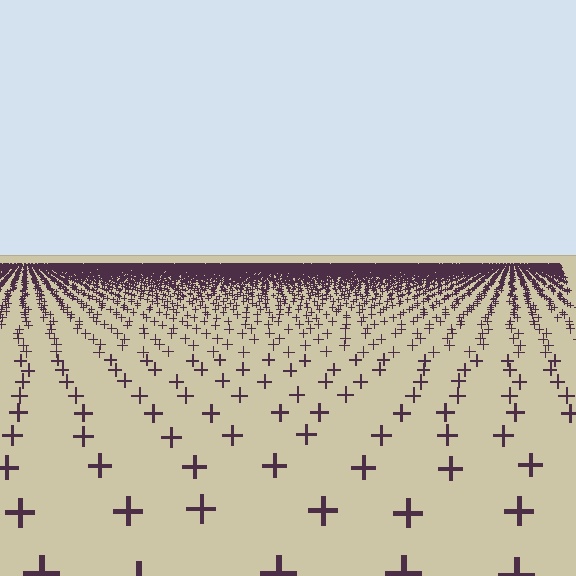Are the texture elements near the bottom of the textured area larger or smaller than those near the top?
Larger. Near the bottom, elements are closer to the viewer and appear at a bigger on-screen size.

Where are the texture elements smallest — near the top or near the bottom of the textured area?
Near the top.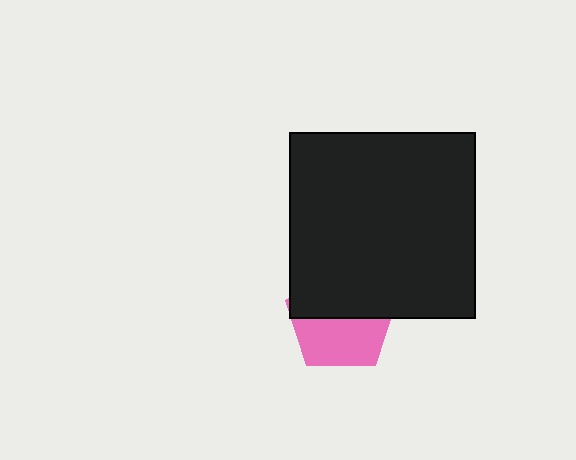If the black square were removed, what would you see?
You would see the complete pink pentagon.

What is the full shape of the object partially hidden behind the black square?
The partially hidden object is a pink pentagon.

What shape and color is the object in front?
The object in front is a black square.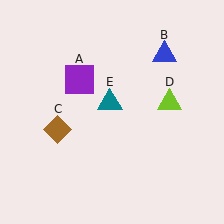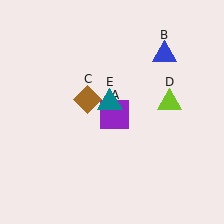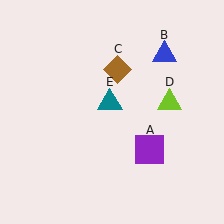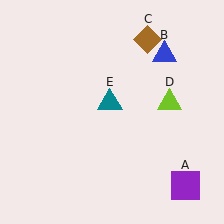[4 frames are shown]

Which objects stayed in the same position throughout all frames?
Blue triangle (object B) and lime triangle (object D) and teal triangle (object E) remained stationary.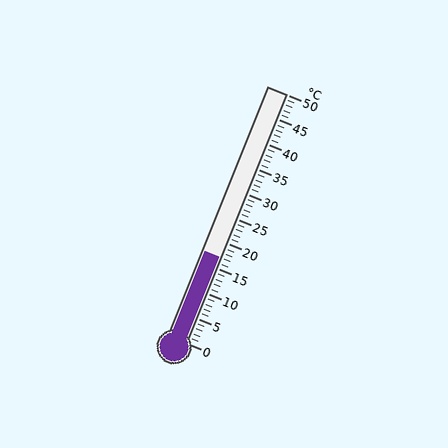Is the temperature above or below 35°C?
The temperature is below 35°C.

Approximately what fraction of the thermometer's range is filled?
The thermometer is filled to approximately 35% of its range.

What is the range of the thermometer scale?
The thermometer scale ranges from 0°C to 50°C.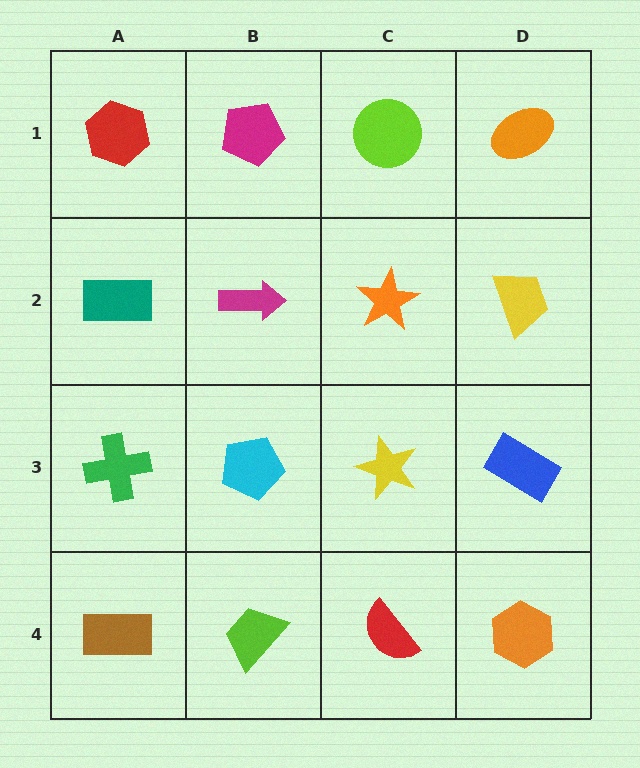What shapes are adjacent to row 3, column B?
A magenta arrow (row 2, column B), a lime trapezoid (row 4, column B), a green cross (row 3, column A), a yellow star (row 3, column C).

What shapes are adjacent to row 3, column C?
An orange star (row 2, column C), a red semicircle (row 4, column C), a cyan pentagon (row 3, column B), a blue rectangle (row 3, column D).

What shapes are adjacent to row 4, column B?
A cyan pentagon (row 3, column B), a brown rectangle (row 4, column A), a red semicircle (row 4, column C).